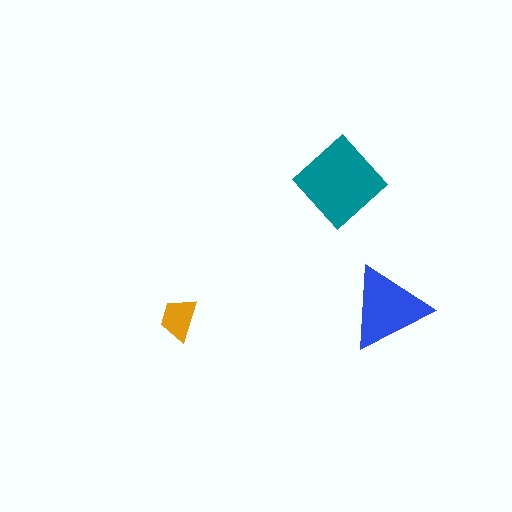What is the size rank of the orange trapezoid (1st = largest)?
3rd.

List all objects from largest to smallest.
The teal diamond, the blue triangle, the orange trapezoid.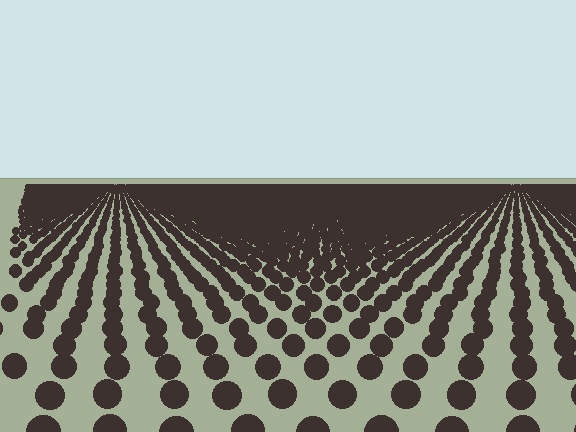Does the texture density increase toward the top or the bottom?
Density increases toward the top.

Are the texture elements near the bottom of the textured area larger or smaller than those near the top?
Larger. Near the bottom, elements are closer to the viewer and appear at a bigger on-screen size.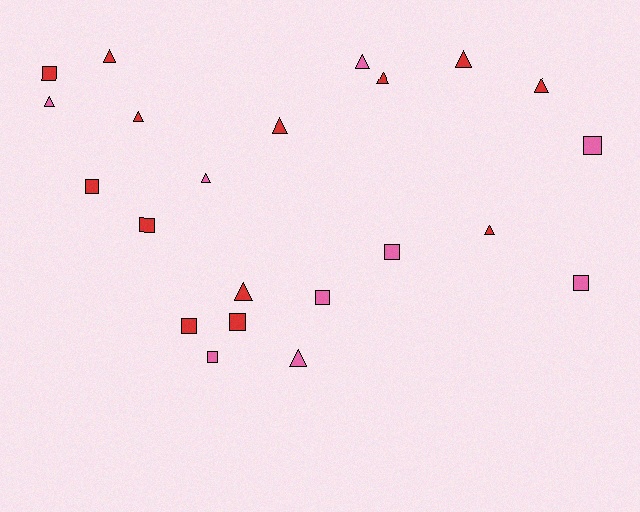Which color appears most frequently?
Red, with 13 objects.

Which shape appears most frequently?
Triangle, with 12 objects.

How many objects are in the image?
There are 22 objects.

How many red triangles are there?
There are 8 red triangles.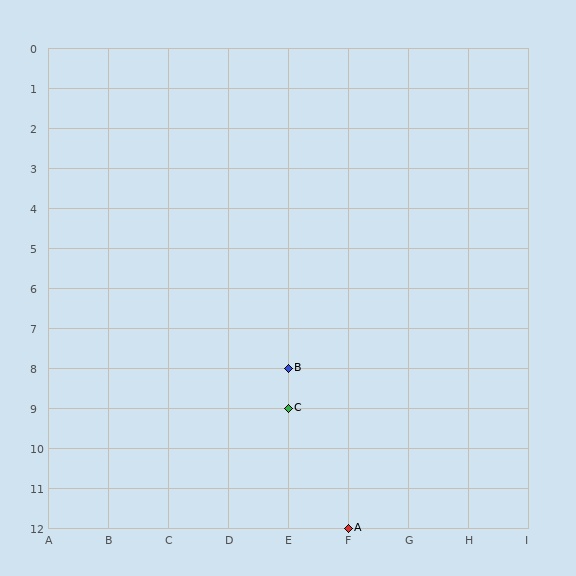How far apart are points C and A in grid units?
Points C and A are 1 column and 3 rows apart (about 3.2 grid units diagonally).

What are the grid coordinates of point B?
Point B is at grid coordinates (E, 8).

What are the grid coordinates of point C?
Point C is at grid coordinates (E, 9).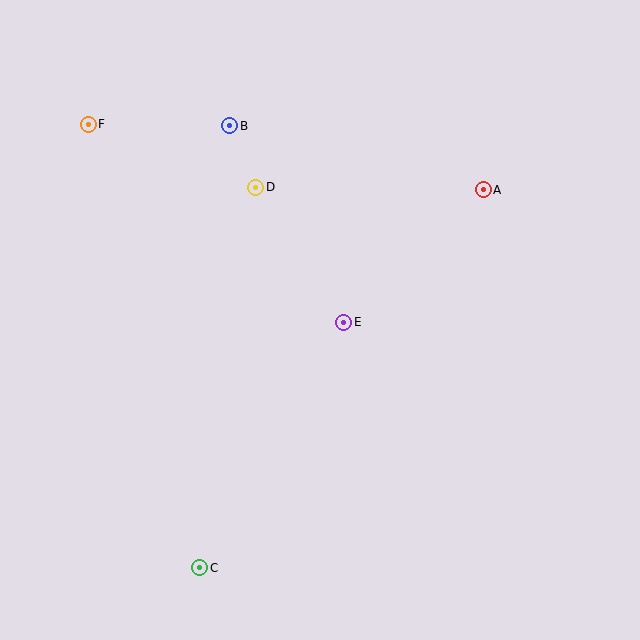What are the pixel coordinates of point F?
Point F is at (88, 124).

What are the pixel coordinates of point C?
Point C is at (200, 568).